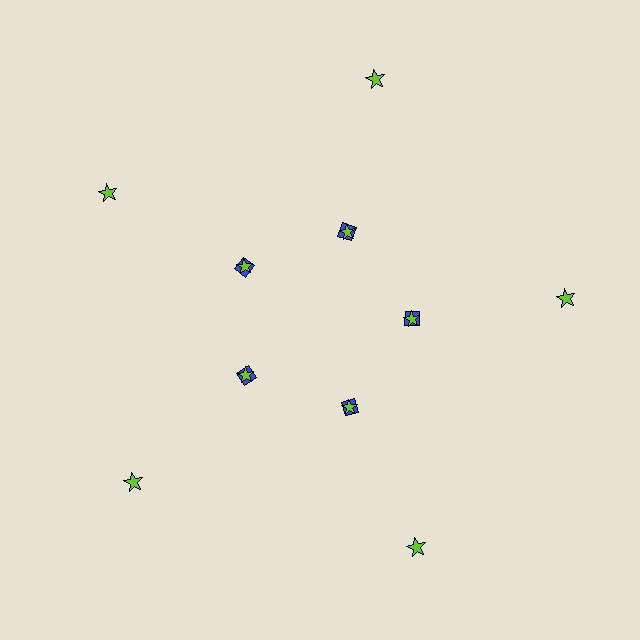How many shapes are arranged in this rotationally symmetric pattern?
There are 15 shapes, arranged in 5 groups of 3.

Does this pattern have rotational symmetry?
Yes, this pattern has 5-fold rotational symmetry. It looks the same after rotating 72 degrees around the center.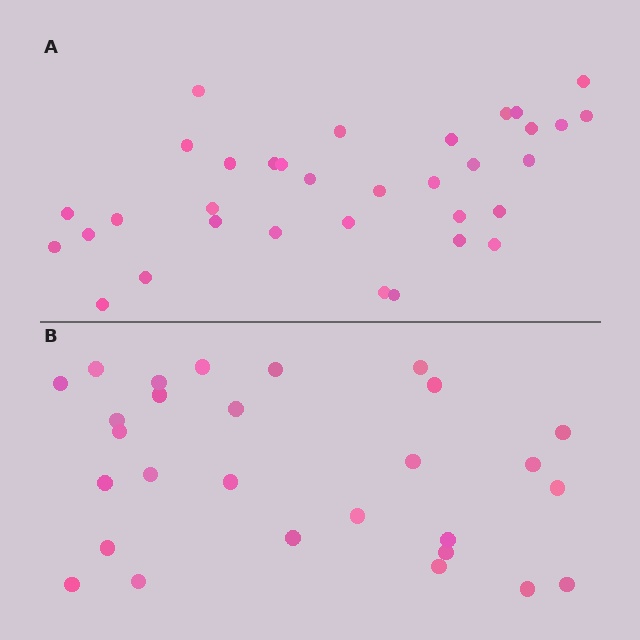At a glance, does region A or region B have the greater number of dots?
Region A (the top region) has more dots.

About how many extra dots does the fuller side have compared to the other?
Region A has about 6 more dots than region B.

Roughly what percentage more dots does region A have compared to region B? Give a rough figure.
About 20% more.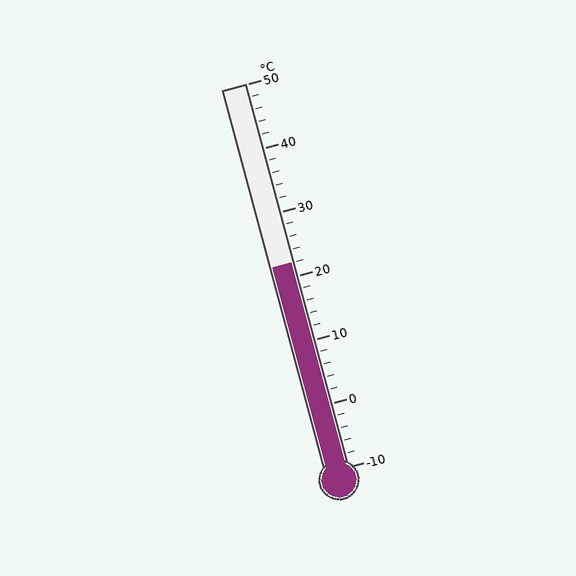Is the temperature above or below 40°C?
The temperature is below 40°C.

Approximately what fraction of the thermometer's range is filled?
The thermometer is filled to approximately 55% of its range.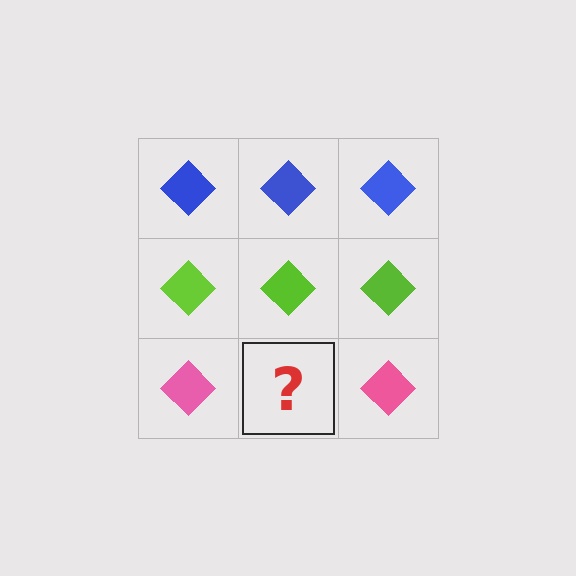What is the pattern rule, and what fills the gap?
The rule is that each row has a consistent color. The gap should be filled with a pink diamond.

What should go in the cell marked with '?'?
The missing cell should contain a pink diamond.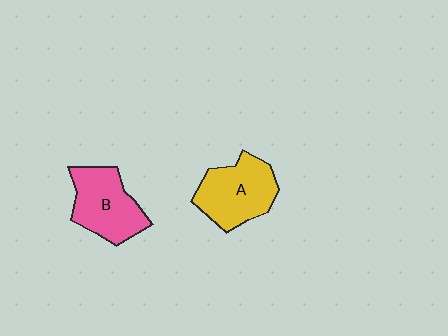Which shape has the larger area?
Shape A (yellow).